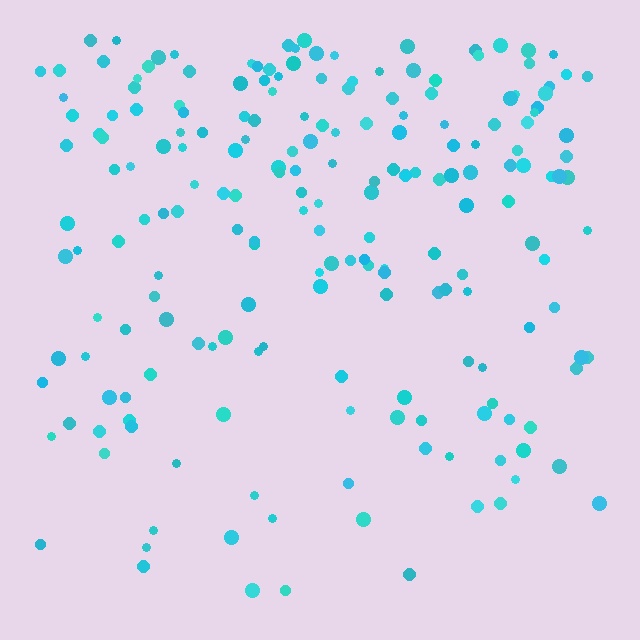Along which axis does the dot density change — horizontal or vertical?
Vertical.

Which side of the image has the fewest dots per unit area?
The bottom.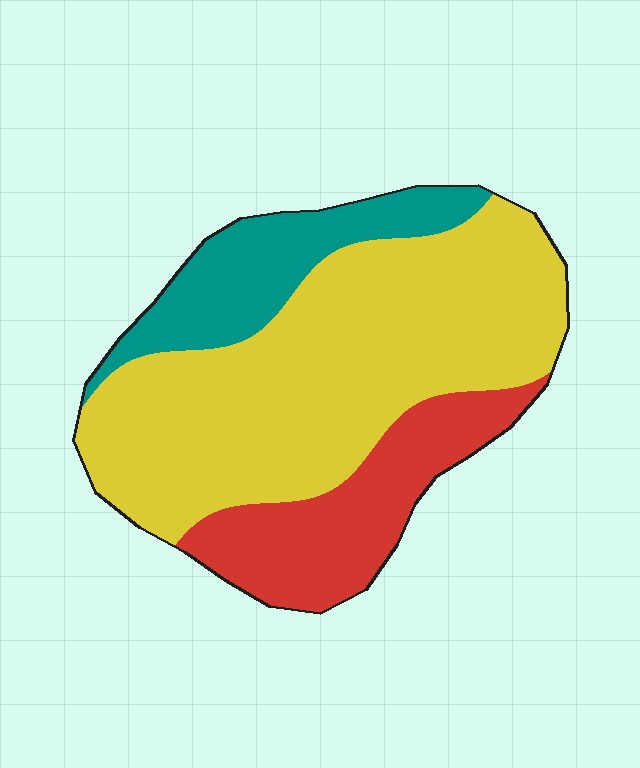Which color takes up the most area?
Yellow, at roughly 60%.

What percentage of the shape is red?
Red takes up about one fifth (1/5) of the shape.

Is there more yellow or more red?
Yellow.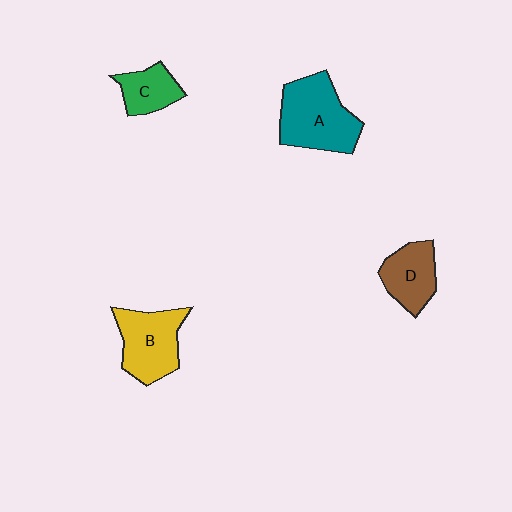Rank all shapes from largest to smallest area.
From largest to smallest: A (teal), B (yellow), D (brown), C (green).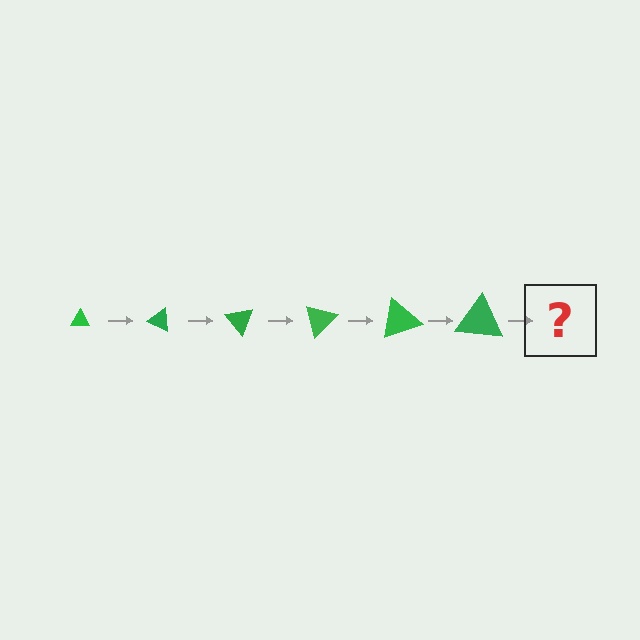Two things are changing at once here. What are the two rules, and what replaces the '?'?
The two rules are that the triangle grows larger each step and it rotates 25 degrees each step. The '?' should be a triangle, larger than the previous one and rotated 150 degrees from the start.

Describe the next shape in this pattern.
It should be a triangle, larger than the previous one and rotated 150 degrees from the start.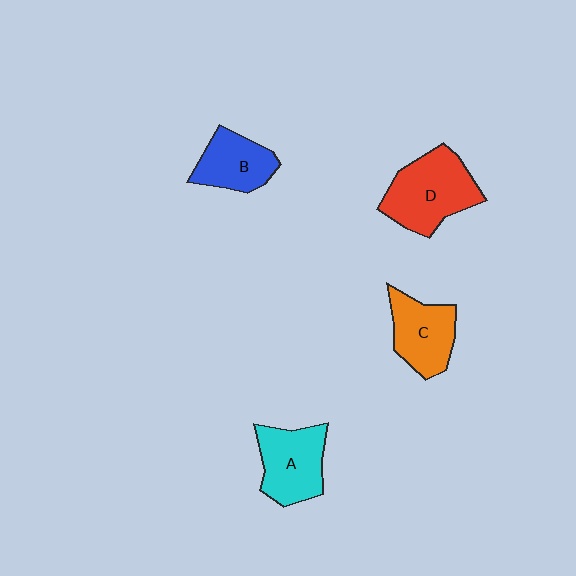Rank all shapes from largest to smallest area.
From largest to smallest: D (red), A (cyan), C (orange), B (blue).